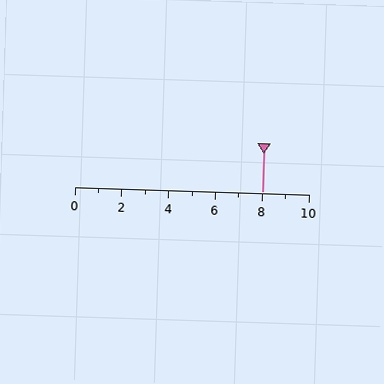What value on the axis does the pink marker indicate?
The marker indicates approximately 8.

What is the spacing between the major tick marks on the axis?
The major ticks are spaced 2 apart.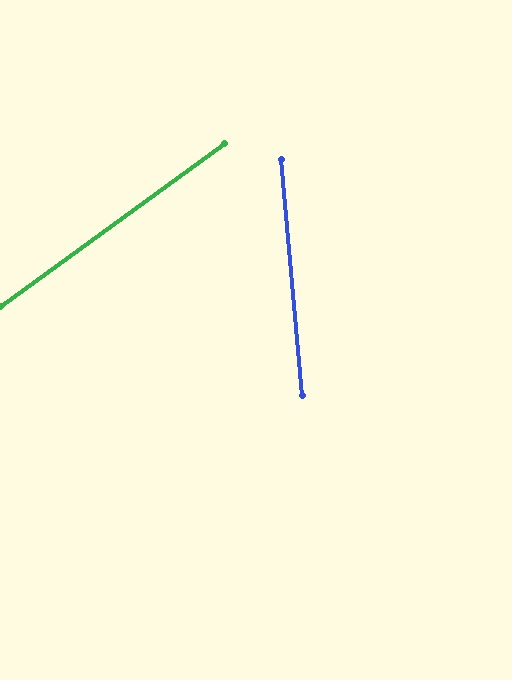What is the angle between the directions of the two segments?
Approximately 59 degrees.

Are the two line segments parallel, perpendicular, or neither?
Neither parallel nor perpendicular — they differ by about 59°.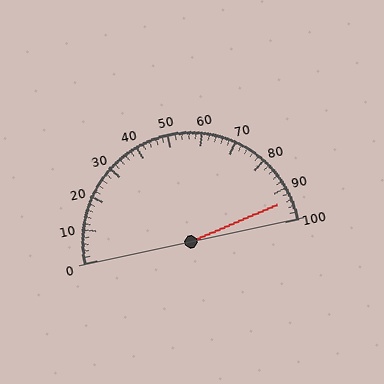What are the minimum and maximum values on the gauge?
The gauge ranges from 0 to 100.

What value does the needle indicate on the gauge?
The needle indicates approximately 94.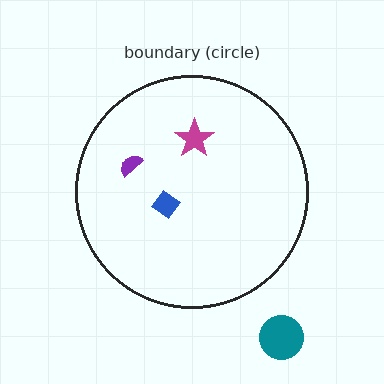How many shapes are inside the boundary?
3 inside, 1 outside.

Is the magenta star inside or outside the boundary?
Inside.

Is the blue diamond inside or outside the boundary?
Inside.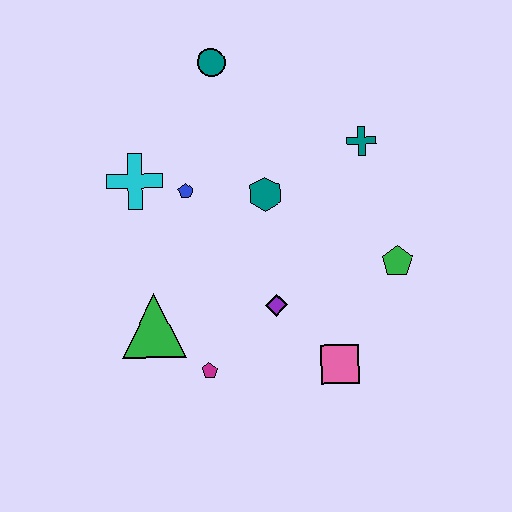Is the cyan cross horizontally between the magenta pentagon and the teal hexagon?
No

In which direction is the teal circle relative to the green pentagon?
The teal circle is above the green pentagon.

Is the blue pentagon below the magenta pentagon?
No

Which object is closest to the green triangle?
The magenta pentagon is closest to the green triangle.